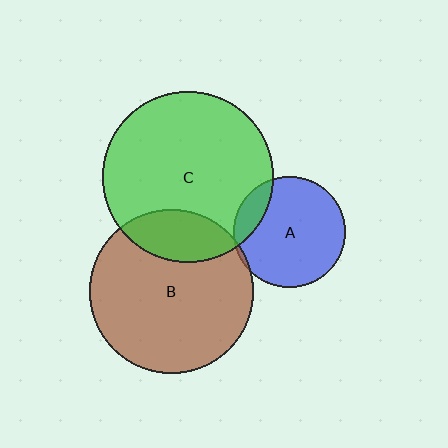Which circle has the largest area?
Circle C (green).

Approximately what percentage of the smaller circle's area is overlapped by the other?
Approximately 15%.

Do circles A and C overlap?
Yes.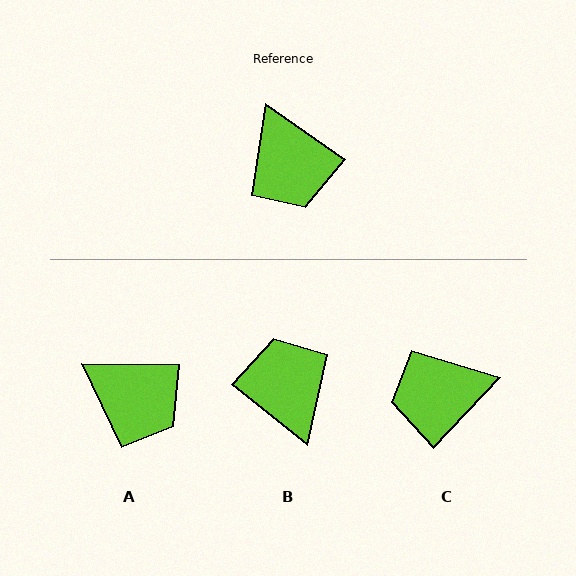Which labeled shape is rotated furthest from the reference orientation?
B, about 176 degrees away.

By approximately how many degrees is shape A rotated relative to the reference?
Approximately 34 degrees counter-clockwise.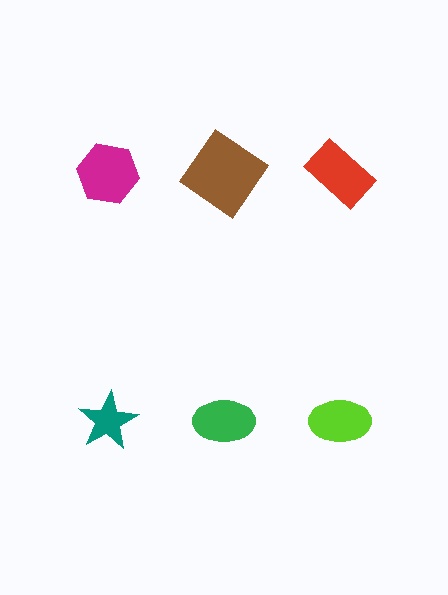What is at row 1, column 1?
A magenta hexagon.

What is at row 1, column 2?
A brown diamond.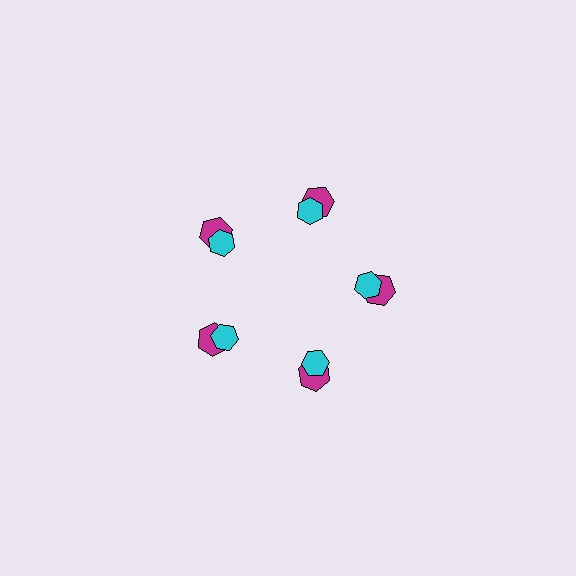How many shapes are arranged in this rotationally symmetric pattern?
There are 10 shapes, arranged in 5 groups of 2.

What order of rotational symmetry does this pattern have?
This pattern has 5-fold rotational symmetry.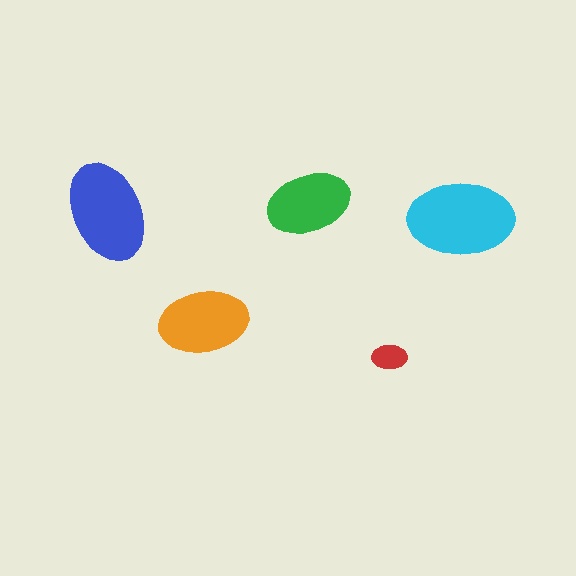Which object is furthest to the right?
The cyan ellipse is rightmost.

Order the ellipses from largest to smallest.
the cyan one, the blue one, the orange one, the green one, the red one.